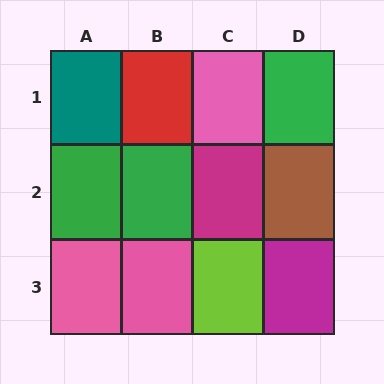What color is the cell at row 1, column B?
Red.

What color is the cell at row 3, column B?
Pink.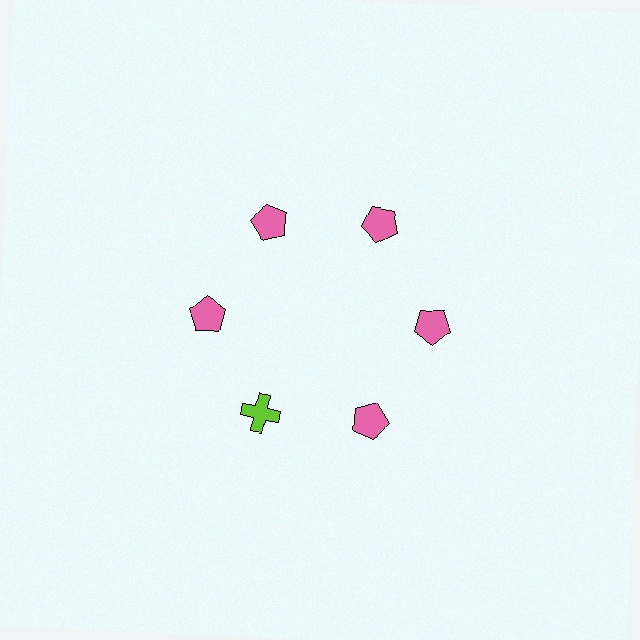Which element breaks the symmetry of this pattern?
The lime cross at roughly the 7 o'clock position breaks the symmetry. All other shapes are pink pentagons.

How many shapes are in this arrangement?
There are 6 shapes arranged in a ring pattern.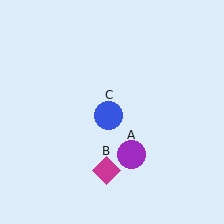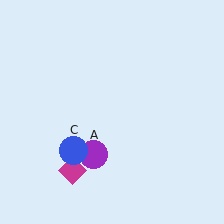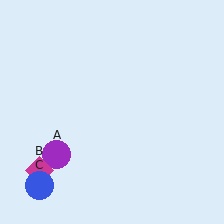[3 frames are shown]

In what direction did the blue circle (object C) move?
The blue circle (object C) moved down and to the left.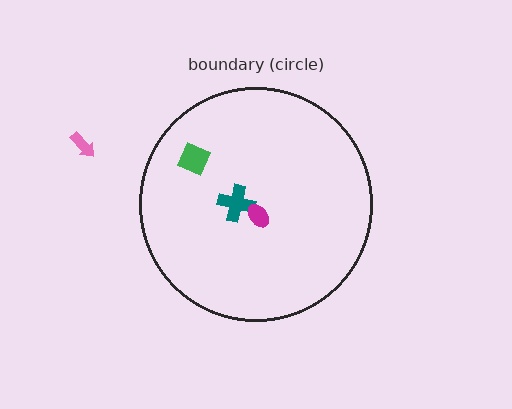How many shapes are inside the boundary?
3 inside, 1 outside.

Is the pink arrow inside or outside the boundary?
Outside.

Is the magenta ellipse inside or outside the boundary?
Inside.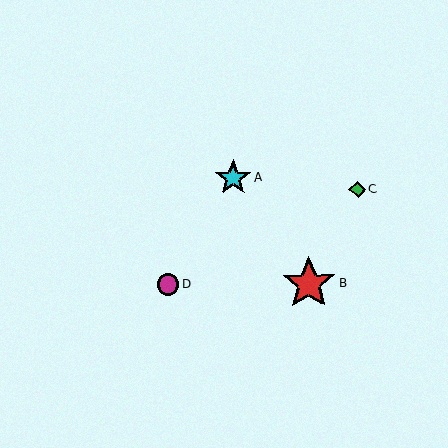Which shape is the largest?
The red star (labeled B) is the largest.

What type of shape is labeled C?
Shape C is a green diamond.